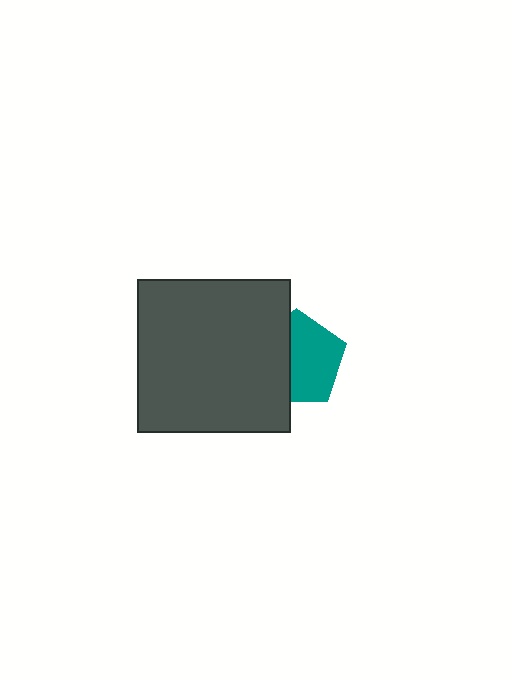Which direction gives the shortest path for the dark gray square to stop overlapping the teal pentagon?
Moving left gives the shortest separation.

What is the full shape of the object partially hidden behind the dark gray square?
The partially hidden object is a teal pentagon.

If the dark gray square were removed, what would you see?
You would see the complete teal pentagon.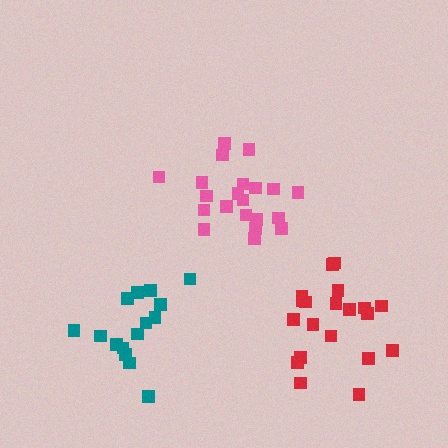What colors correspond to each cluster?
The clusters are colored: pink, red, teal.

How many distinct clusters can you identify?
There are 3 distinct clusters.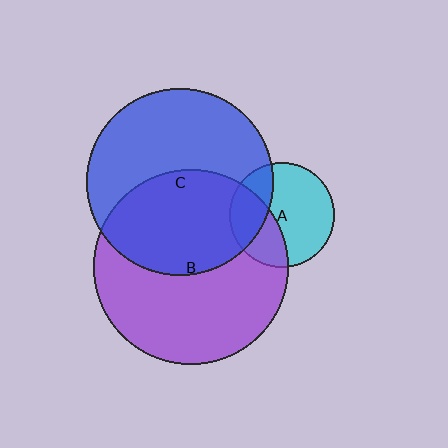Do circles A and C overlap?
Yes.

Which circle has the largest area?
Circle B (purple).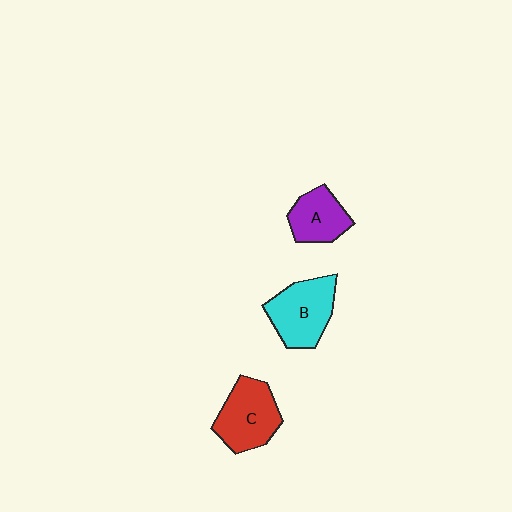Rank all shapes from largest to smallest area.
From largest to smallest: B (cyan), C (red), A (purple).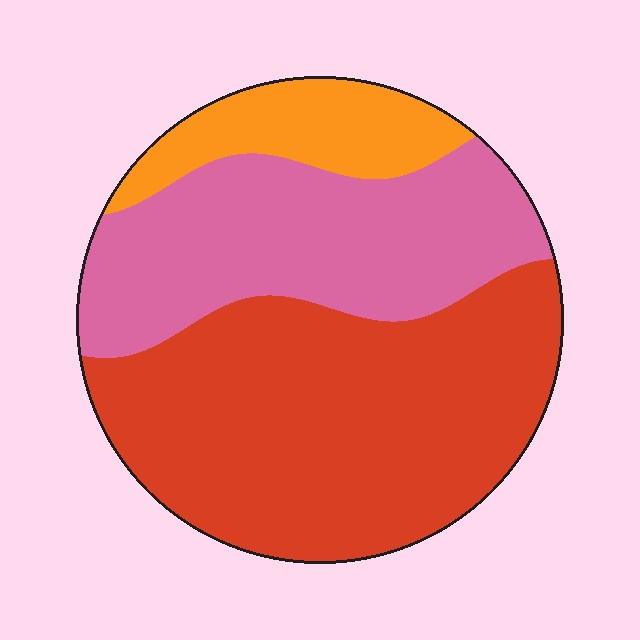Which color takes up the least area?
Orange, at roughly 15%.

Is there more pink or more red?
Red.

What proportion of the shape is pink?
Pink takes up about one third (1/3) of the shape.